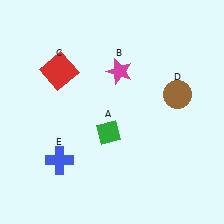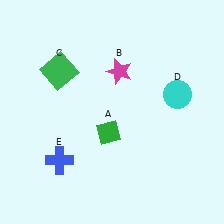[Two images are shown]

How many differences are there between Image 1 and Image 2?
There are 2 differences between the two images.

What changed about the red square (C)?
In Image 1, C is red. In Image 2, it changed to green.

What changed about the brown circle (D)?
In Image 1, D is brown. In Image 2, it changed to cyan.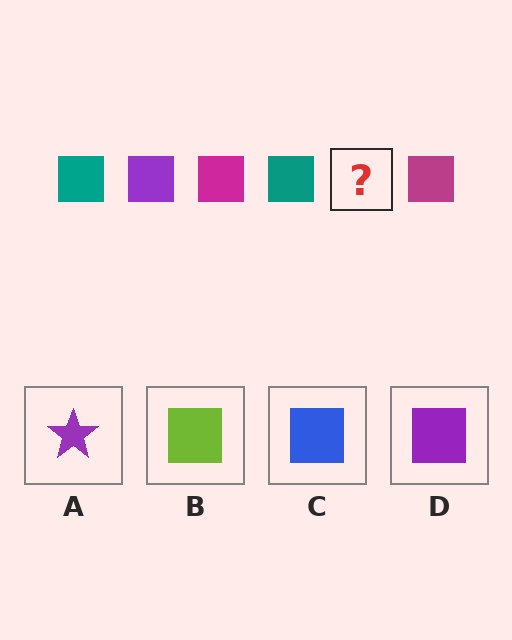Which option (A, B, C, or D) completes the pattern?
D.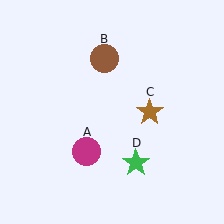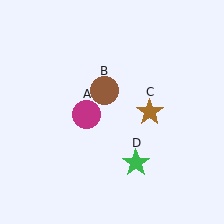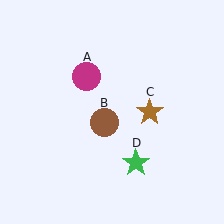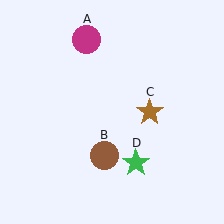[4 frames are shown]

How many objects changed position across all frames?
2 objects changed position: magenta circle (object A), brown circle (object B).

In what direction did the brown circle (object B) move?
The brown circle (object B) moved down.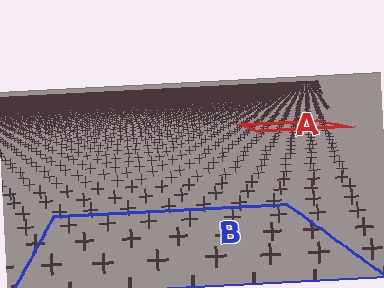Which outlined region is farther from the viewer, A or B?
Region A is farther from the viewer — the texture elements inside it appear smaller and more densely packed.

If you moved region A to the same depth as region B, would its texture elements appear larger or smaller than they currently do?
They would appear larger. At a closer depth, the same texture elements are projected at a bigger on-screen size.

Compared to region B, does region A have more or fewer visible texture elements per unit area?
Region A has more texture elements per unit area — they are packed more densely because it is farther away.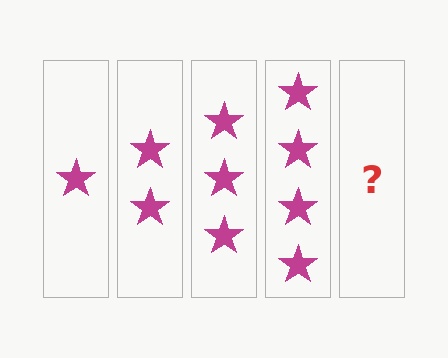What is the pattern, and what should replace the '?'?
The pattern is that each step adds one more star. The '?' should be 5 stars.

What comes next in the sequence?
The next element should be 5 stars.